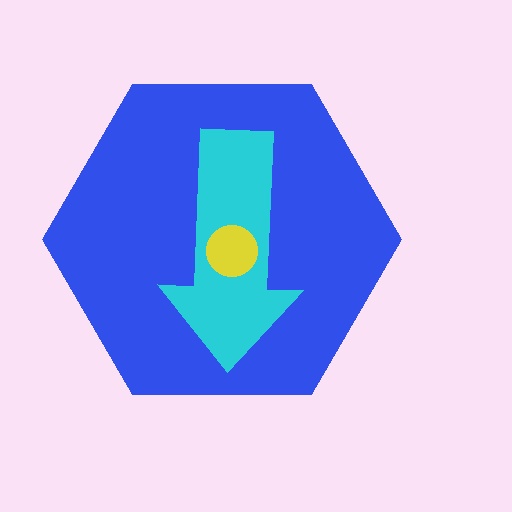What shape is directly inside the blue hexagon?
The cyan arrow.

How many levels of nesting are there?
3.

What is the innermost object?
The yellow circle.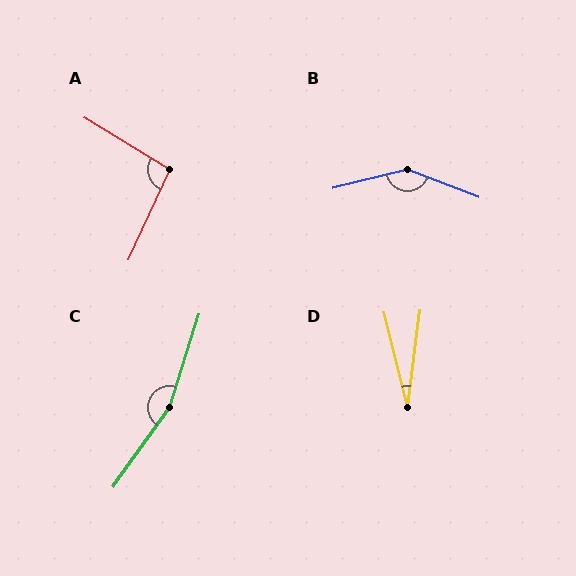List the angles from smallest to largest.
D (22°), A (97°), B (145°), C (162°).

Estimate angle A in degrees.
Approximately 97 degrees.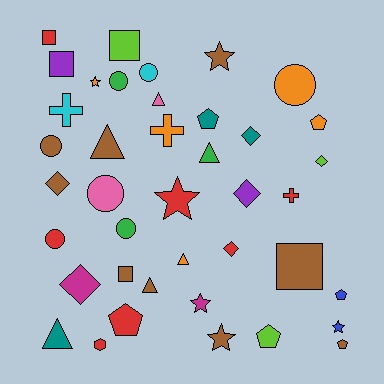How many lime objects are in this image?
There are 3 lime objects.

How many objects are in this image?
There are 40 objects.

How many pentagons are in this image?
There are 6 pentagons.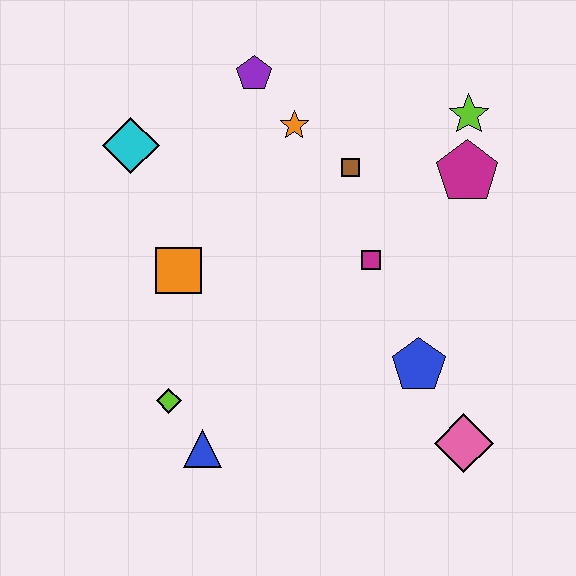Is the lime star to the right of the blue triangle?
Yes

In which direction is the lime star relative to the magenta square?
The lime star is above the magenta square.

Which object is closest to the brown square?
The orange star is closest to the brown square.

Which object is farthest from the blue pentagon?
The cyan diamond is farthest from the blue pentagon.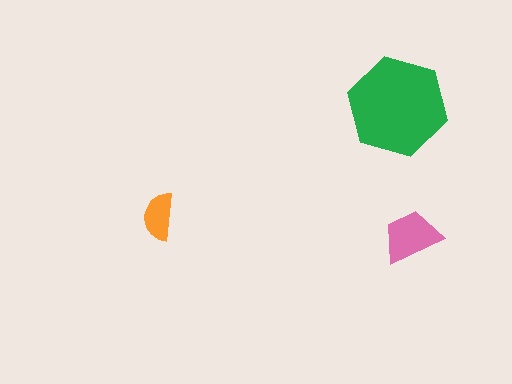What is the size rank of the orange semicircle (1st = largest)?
3rd.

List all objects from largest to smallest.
The green hexagon, the pink trapezoid, the orange semicircle.